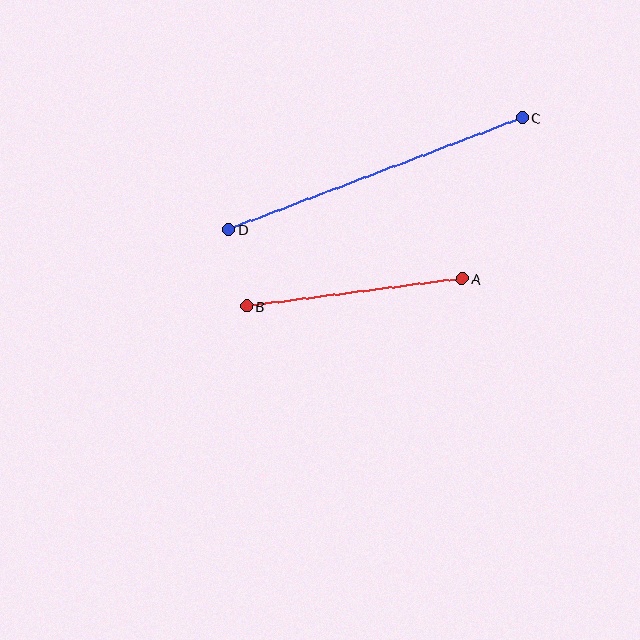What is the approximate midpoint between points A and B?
The midpoint is at approximately (355, 292) pixels.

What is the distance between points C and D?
The distance is approximately 314 pixels.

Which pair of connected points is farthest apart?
Points C and D are farthest apart.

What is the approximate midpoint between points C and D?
The midpoint is at approximately (376, 174) pixels.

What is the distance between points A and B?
The distance is approximately 217 pixels.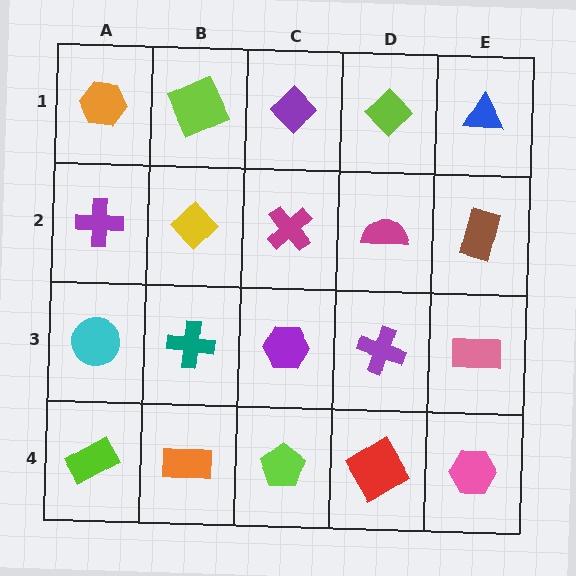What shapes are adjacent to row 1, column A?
A purple cross (row 2, column A), a lime square (row 1, column B).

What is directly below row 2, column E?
A pink rectangle.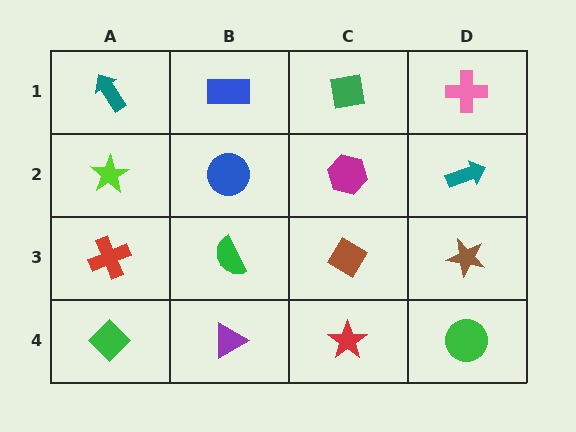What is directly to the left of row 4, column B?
A green diamond.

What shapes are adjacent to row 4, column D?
A brown star (row 3, column D), a red star (row 4, column C).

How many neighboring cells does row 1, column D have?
2.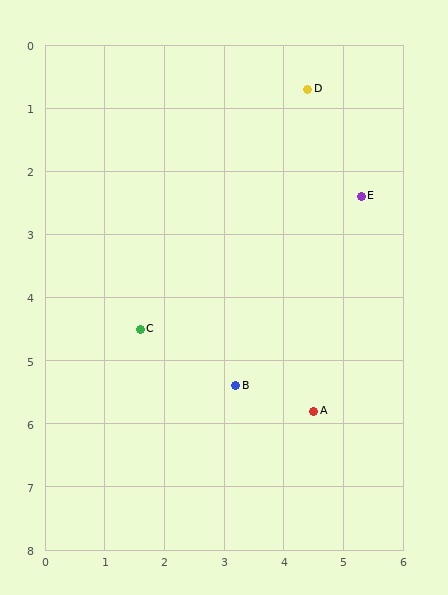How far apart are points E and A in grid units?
Points E and A are about 3.5 grid units apart.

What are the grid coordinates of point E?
Point E is at approximately (5.3, 2.4).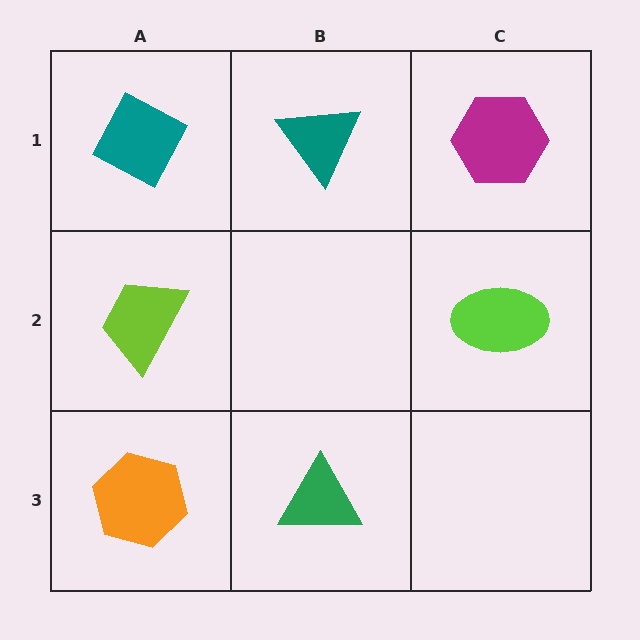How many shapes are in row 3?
2 shapes.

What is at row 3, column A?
An orange hexagon.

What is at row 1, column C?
A magenta hexagon.